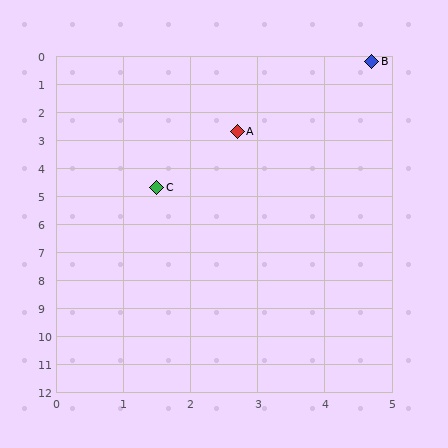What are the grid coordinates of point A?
Point A is at approximately (2.7, 2.7).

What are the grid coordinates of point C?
Point C is at approximately (1.5, 4.7).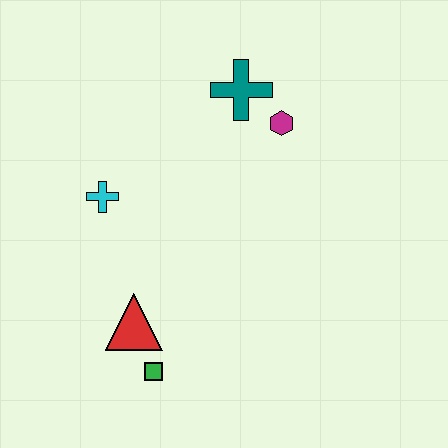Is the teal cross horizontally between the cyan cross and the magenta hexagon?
Yes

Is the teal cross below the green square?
No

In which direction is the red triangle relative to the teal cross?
The red triangle is below the teal cross.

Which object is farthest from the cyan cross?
The magenta hexagon is farthest from the cyan cross.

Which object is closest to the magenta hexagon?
The teal cross is closest to the magenta hexagon.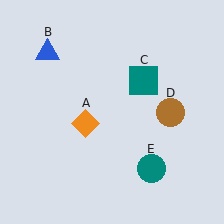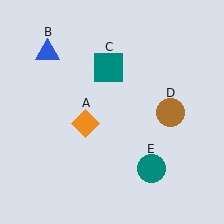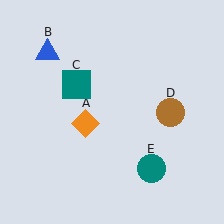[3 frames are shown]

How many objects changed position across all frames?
1 object changed position: teal square (object C).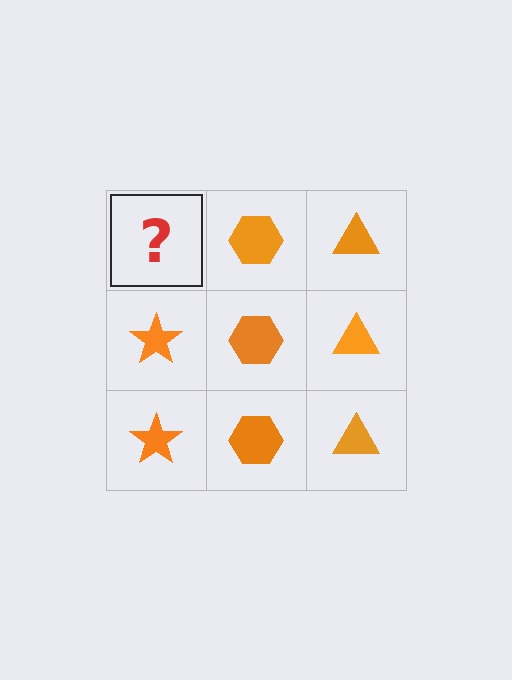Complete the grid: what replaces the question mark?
The question mark should be replaced with an orange star.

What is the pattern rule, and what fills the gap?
The rule is that each column has a consistent shape. The gap should be filled with an orange star.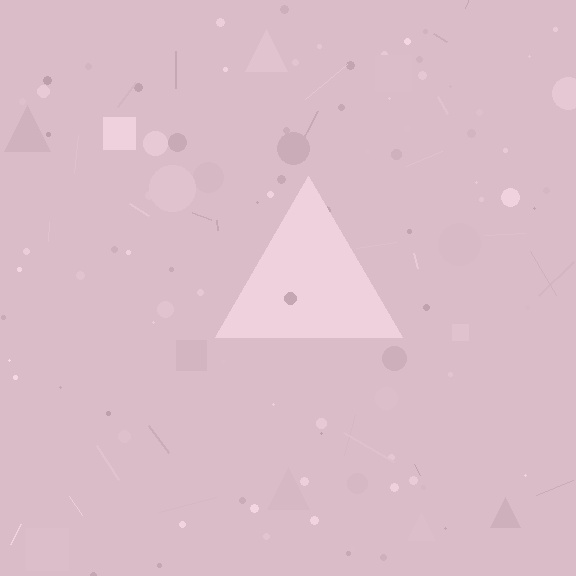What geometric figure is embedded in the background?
A triangle is embedded in the background.